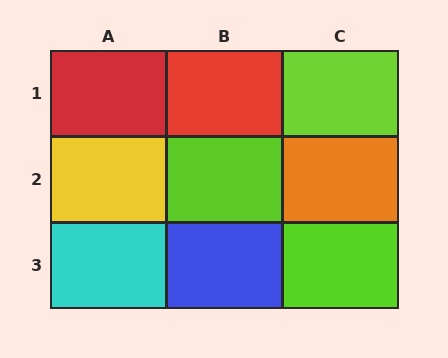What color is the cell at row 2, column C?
Orange.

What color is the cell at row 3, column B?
Blue.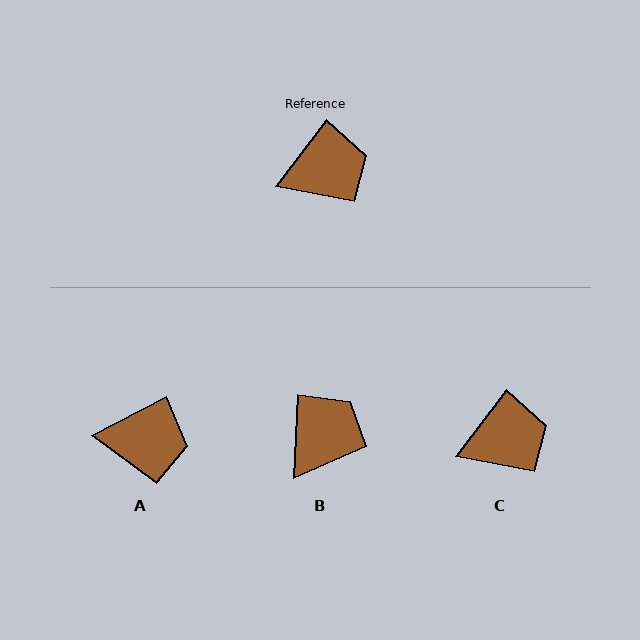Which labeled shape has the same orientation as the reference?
C.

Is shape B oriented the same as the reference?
No, it is off by about 34 degrees.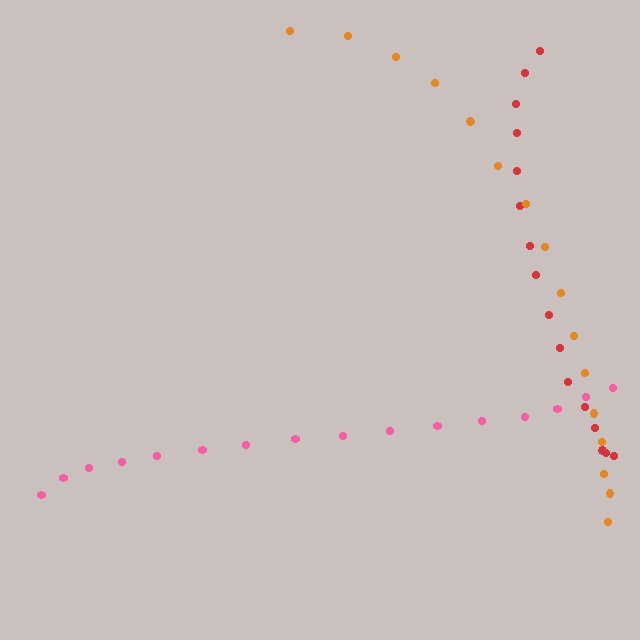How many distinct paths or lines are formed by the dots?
There are 3 distinct paths.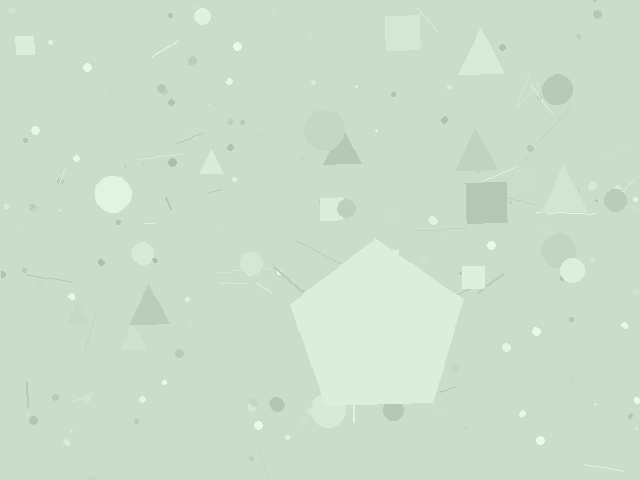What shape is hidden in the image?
A pentagon is hidden in the image.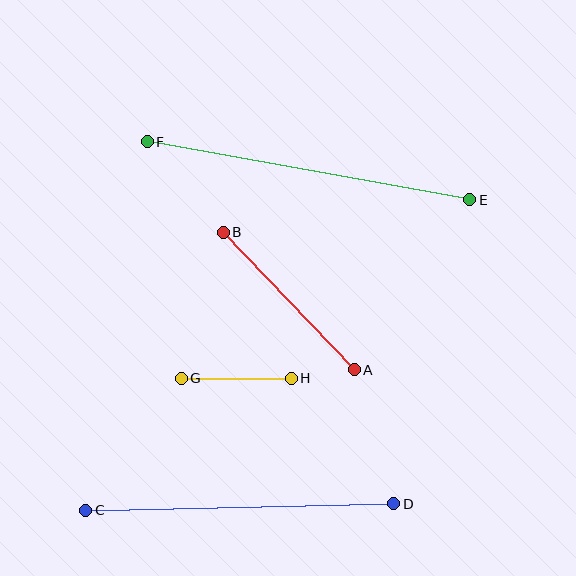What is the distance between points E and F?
The distance is approximately 328 pixels.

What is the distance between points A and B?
The distance is approximately 190 pixels.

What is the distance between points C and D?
The distance is approximately 308 pixels.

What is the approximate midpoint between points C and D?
The midpoint is at approximately (240, 507) pixels.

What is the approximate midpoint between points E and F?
The midpoint is at approximately (309, 171) pixels.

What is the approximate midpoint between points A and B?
The midpoint is at approximately (289, 301) pixels.